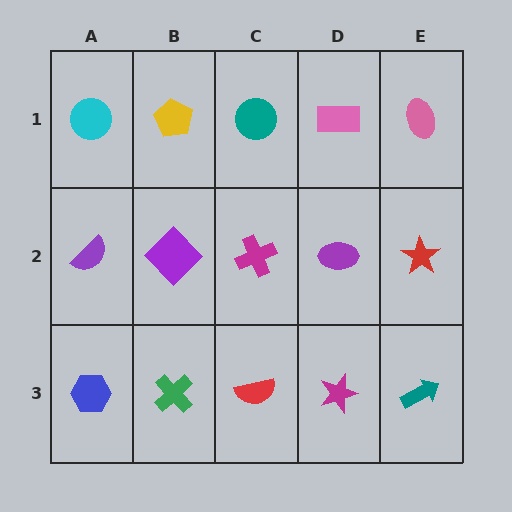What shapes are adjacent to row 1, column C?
A magenta cross (row 2, column C), a yellow pentagon (row 1, column B), a pink rectangle (row 1, column D).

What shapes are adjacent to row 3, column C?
A magenta cross (row 2, column C), a green cross (row 3, column B), a magenta star (row 3, column D).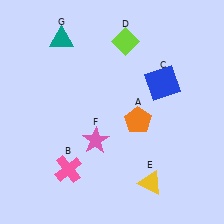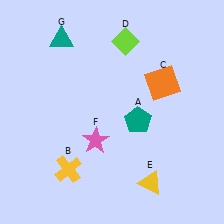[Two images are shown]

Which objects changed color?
A changed from orange to teal. B changed from pink to yellow. C changed from blue to orange.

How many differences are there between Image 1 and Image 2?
There are 3 differences between the two images.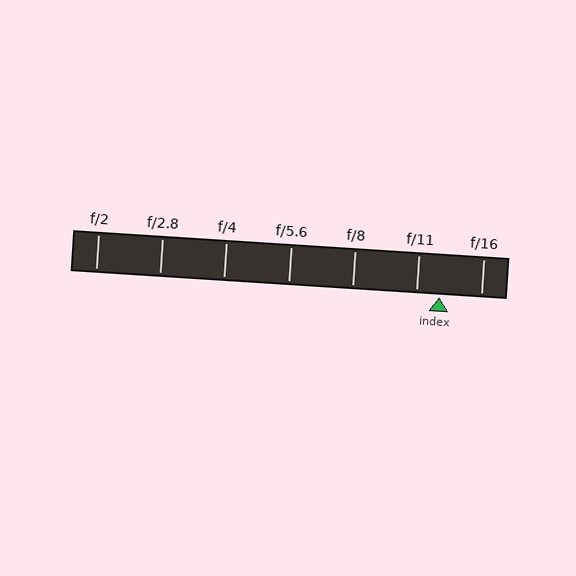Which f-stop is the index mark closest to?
The index mark is closest to f/11.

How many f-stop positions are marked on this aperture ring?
There are 7 f-stop positions marked.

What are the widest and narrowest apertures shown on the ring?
The widest aperture shown is f/2 and the narrowest is f/16.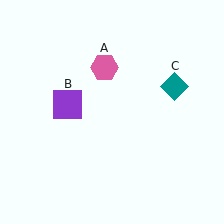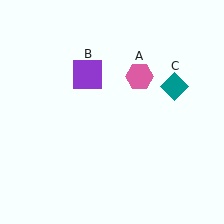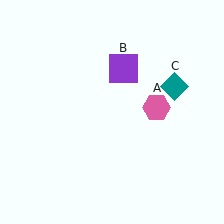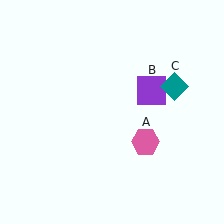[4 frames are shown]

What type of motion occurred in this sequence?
The pink hexagon (object A), purple square (object B) rotated clockwise around the center of the scene.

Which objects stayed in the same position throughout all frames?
Teal diamond (object C) remained stationary.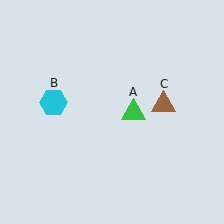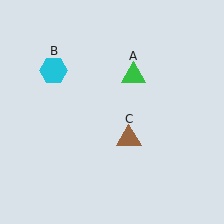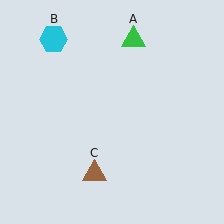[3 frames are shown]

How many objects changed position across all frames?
3 objects changed position: green triangle (object A), cyan hexagon (object B), brown triangle (object C).